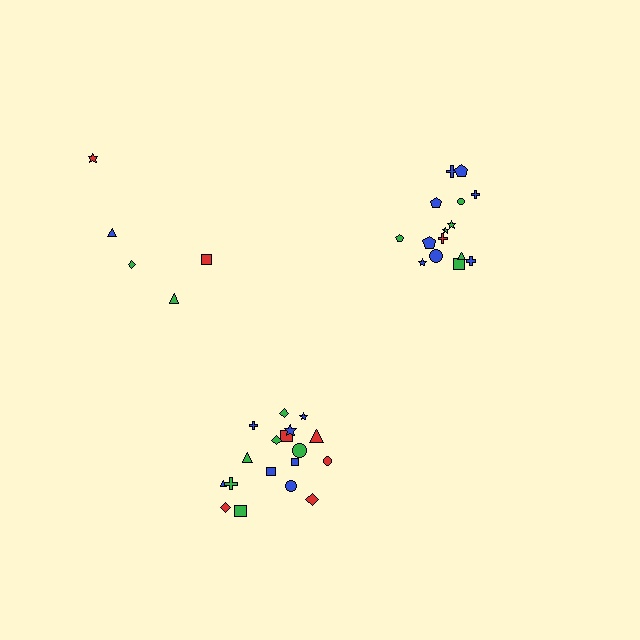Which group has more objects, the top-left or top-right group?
The top-right group.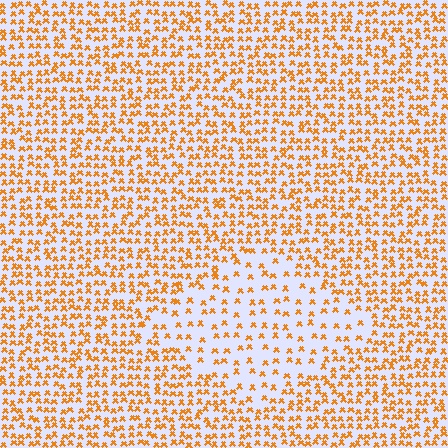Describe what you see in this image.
The image contains small orange elements arranged at two different densities. A diamond-shaped region is visible where the elements are less densely packed than the surrounding area.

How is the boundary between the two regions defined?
The boundary is defined by a change in element density (approximately 2.1x ratio). All elements are the same color, size, and shape.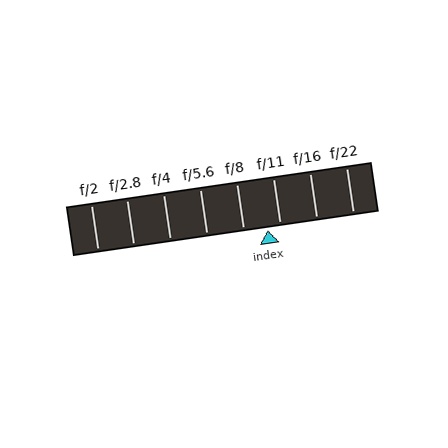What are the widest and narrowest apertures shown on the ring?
The widest aperture shown is f/2 and the narrowest is f/22.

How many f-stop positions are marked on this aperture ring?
There are 8 f-stop positions marked.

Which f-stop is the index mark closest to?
The index mark is closest to f/11.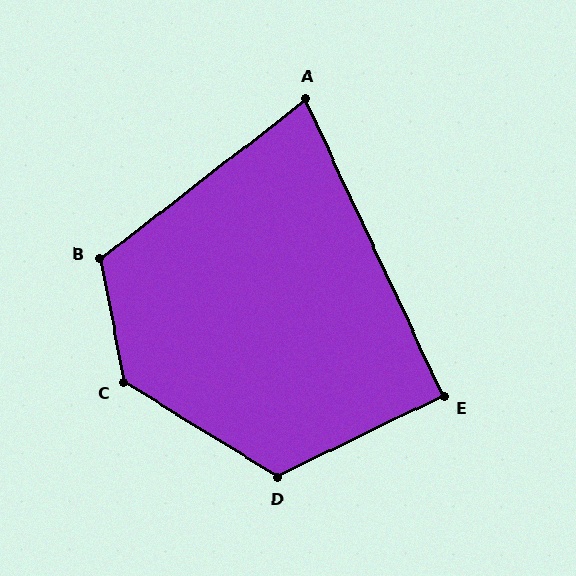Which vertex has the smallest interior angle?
A, at approximately 77 degrees.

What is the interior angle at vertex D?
Approximately 122 degrees (obtuse).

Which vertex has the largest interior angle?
C, at approximately 132 degrees.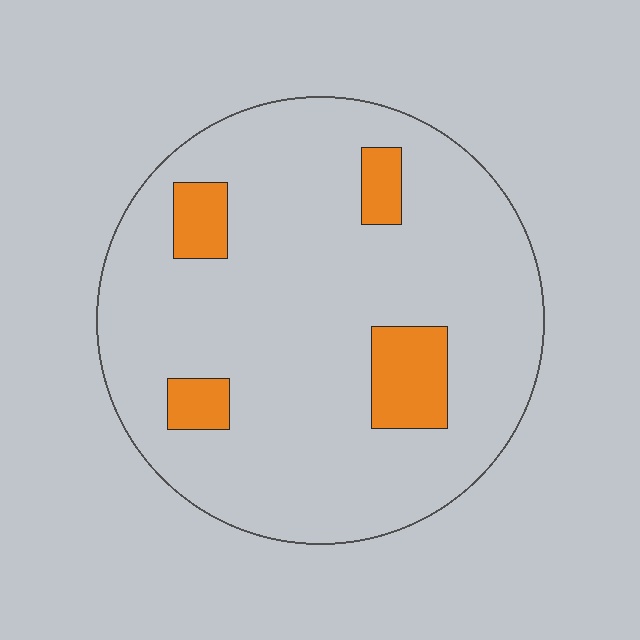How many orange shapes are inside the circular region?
4.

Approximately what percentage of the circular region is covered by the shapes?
Approximately 10%.